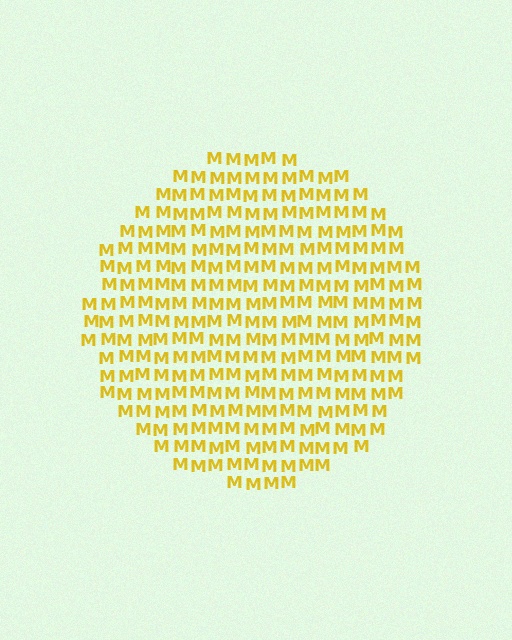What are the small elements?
The small elements are letter M's.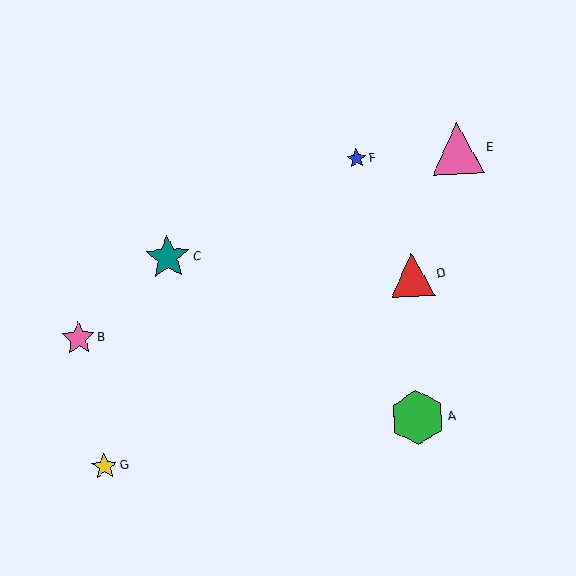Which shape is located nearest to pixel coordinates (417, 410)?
The green hexagon (labeled A) at (417, 418) is nearest to that location.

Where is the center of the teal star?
The center of the teal star is at (168, 258).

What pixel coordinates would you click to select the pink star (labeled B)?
Click at (78, 338) to select the pink star B.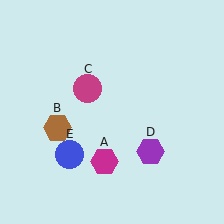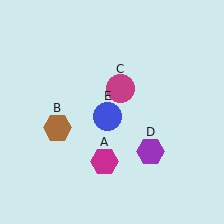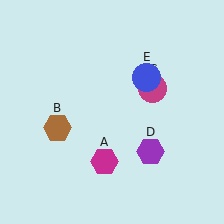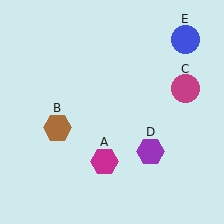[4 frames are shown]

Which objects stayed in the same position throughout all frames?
Magenta hexagon (object A) and brown hexagon (object B) and purple hexagon (object D) remained stationary.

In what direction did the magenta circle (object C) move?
The magenta circle (object C) moved right.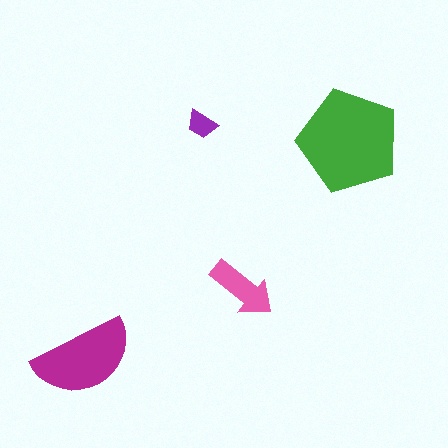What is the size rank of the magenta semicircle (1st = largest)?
2nd.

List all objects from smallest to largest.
The purple trapezoid, the pink arrow, the magenta semicircle, the green pentagon.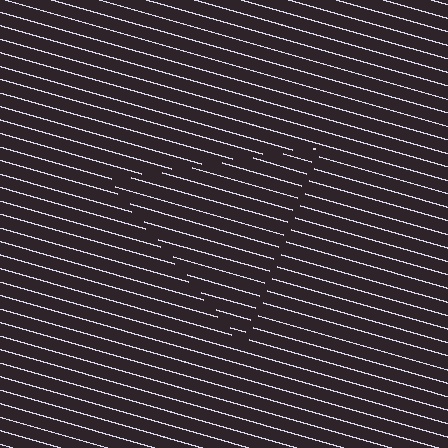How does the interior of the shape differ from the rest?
The interior of the shape contains the same grating, shifted by half a period — the contour is defined by the phase discontinuity where line-ends from the inner and outer gratings abut.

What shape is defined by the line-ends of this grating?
An illusory triangle. The interior of the shape contains the same grating, shifted by half a period — the contour is defined by the phase discontinuity where line-ends from the inner and outer gratings abut.